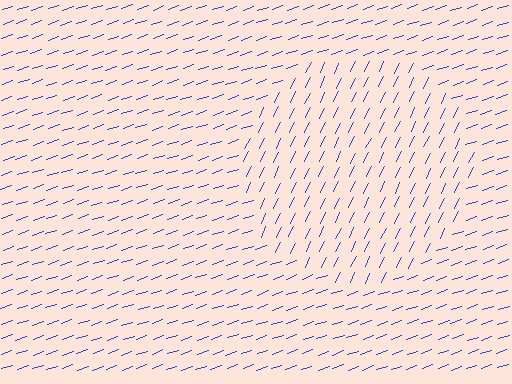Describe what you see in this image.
The image is filled with small blue line segments. A circle region in the image has lines oriented differently from the surrounding lines, creating a visible texture boundary.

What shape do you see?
I see a circle.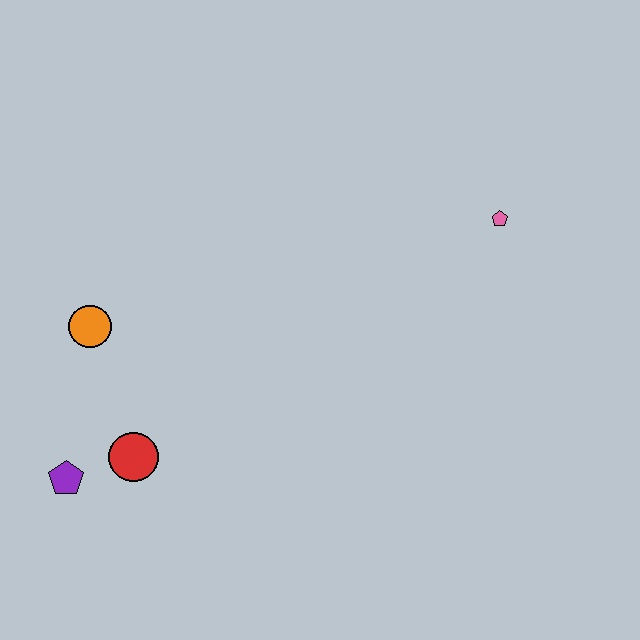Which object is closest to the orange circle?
The red circle is closest to the orange circle.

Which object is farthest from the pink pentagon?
The purple pentagon is farthest from the pink pentagon.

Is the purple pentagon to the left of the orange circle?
Yes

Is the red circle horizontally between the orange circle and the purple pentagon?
No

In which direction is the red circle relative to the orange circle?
The red circle is below the orange circle.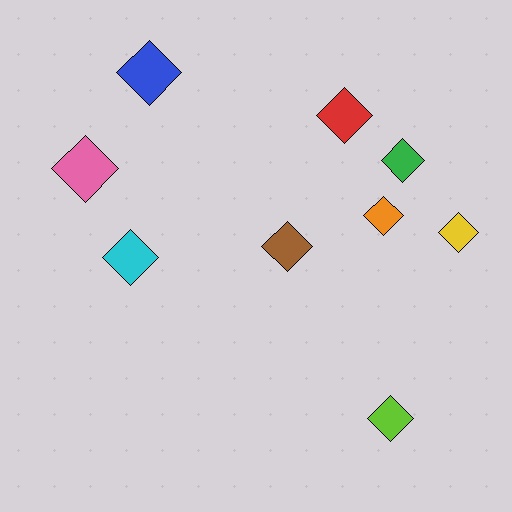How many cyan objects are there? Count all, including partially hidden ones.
There is 1 cyan object.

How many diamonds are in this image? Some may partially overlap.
There are 9 diamonds.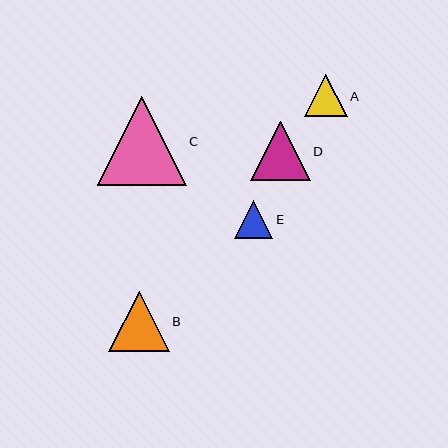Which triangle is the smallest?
Triangle E is the smallest with a size of approximately 38 pixels.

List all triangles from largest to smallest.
From largest to smallest: C, B, D, A, E.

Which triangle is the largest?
Triangle C is the largest with a size of approximately 89 pixels.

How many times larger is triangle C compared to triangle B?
Triangle C is approximately 1.5 times the size of triangle B.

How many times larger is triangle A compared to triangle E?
Triangle A is approximately 1.1 times the size of triangle E.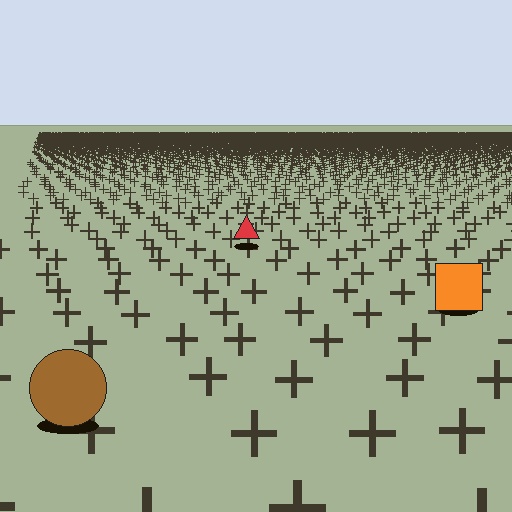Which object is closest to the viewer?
The brown circle is closest. The texture marks near it are larger and more spread out.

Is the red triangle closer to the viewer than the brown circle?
No. The brown circle is closer — you can tell from the texture gradient: the ground texture is coarser near it.